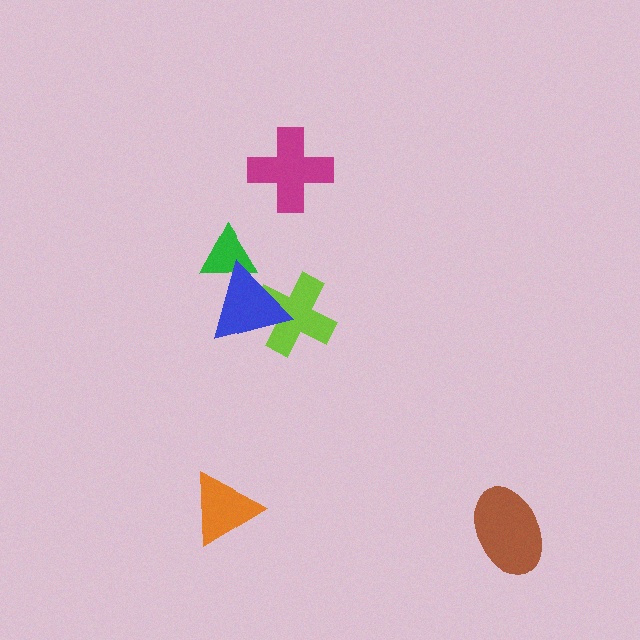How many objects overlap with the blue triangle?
2 objects overlap with the blue triangle.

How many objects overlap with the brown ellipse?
0 objects overlap with the brown ellipse.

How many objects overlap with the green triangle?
1 object overlaps with the green triangle.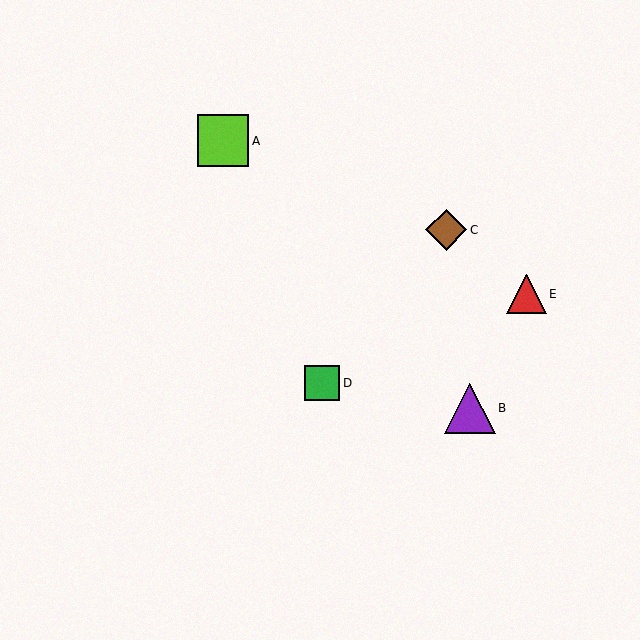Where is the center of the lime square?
The center of the lime square is at (223, 141).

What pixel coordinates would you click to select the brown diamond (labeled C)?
Click at (446, 230) to select the brown diamond C.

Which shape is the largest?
The lime square (labeled A) is the largest.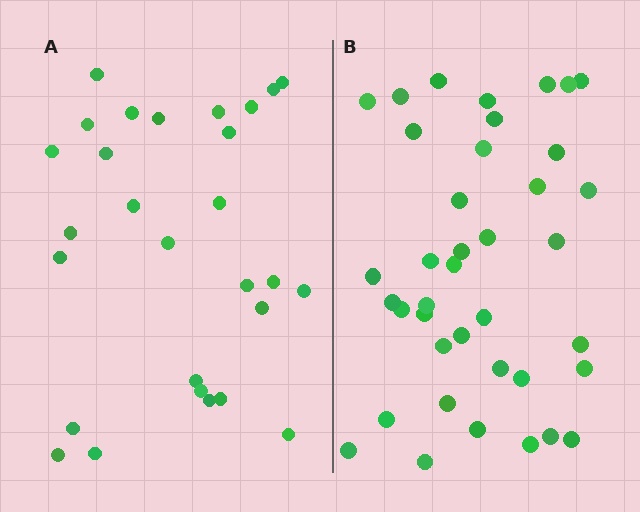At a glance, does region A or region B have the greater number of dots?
Region B (the right region) has more dots.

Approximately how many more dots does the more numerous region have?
Region B has roughly 12 or so more dots than region A.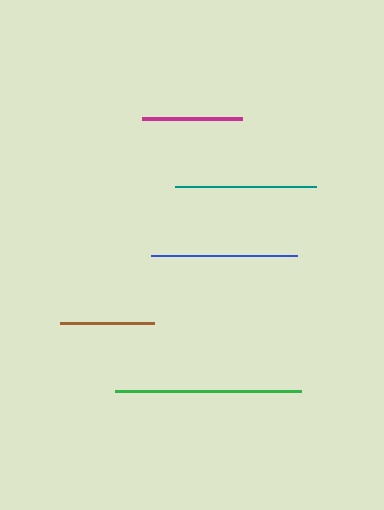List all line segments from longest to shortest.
From longest to shortest: green, blue, teal, magenta, brown.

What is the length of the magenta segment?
The magenta segment is approximately 101 pixels long.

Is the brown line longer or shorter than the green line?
The green line is longer than the brown line.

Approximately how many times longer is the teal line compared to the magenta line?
The teal line is approximately 1.4 times the length of the magenta line.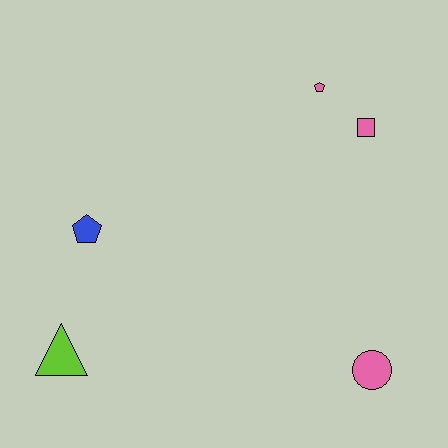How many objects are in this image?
There are 5 objects.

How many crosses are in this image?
There are no crosses.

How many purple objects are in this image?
There are no purple objects.